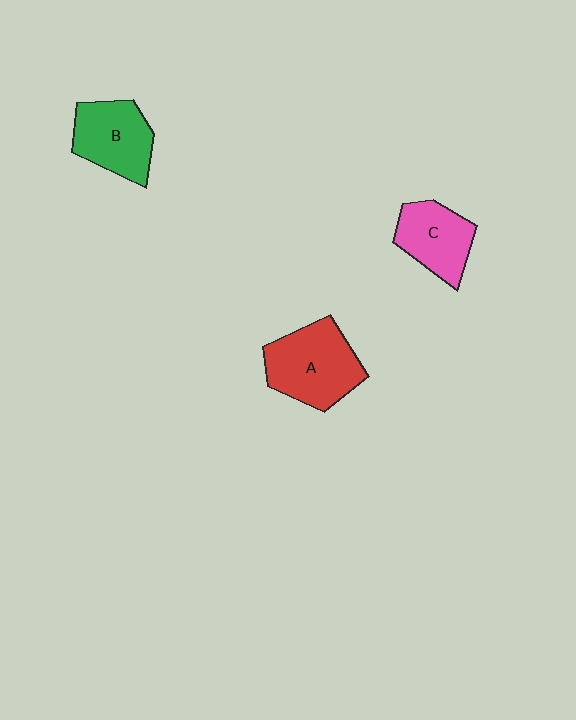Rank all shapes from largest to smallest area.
From largest to smallest: A (red), B (green), C (pink).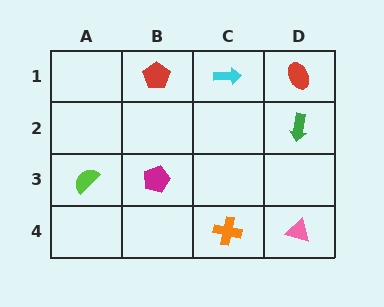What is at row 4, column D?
A pink triangle.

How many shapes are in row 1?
3 shapes.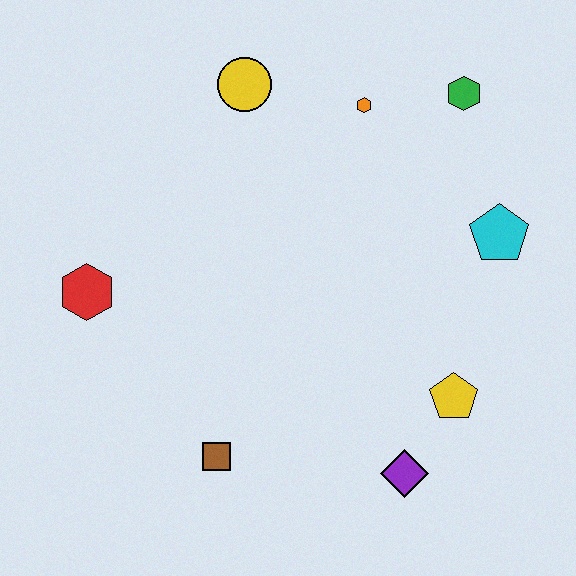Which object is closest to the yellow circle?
The orange hexagon is closest to the yellow circle.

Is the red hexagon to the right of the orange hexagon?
No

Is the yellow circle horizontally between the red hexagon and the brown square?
No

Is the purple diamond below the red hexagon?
Yes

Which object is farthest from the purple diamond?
The yellow circle is farthest from the purple diamond.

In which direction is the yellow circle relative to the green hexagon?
The yellow circle is to the left of the green hexagon.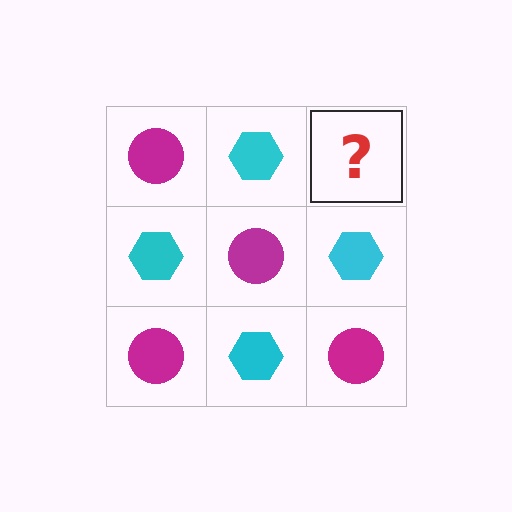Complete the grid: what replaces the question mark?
The question mark should be replaced with a magenta circle.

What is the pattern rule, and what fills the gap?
The rule is that it alternates magenta circle and cyan hexagon in a checkerboard pattern. The gap should be filled with a magenta circle.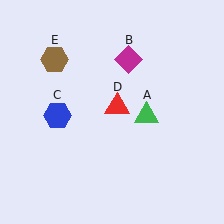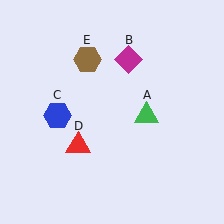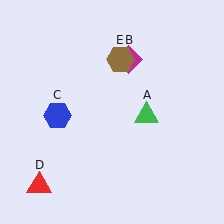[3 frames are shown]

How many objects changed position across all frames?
2 objects changed position: red triangle (object D), brown hexagon (object E).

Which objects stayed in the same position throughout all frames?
Green triangle (object A) and magenta diamond (object B) and blue hexagon (object C) remained stationary.